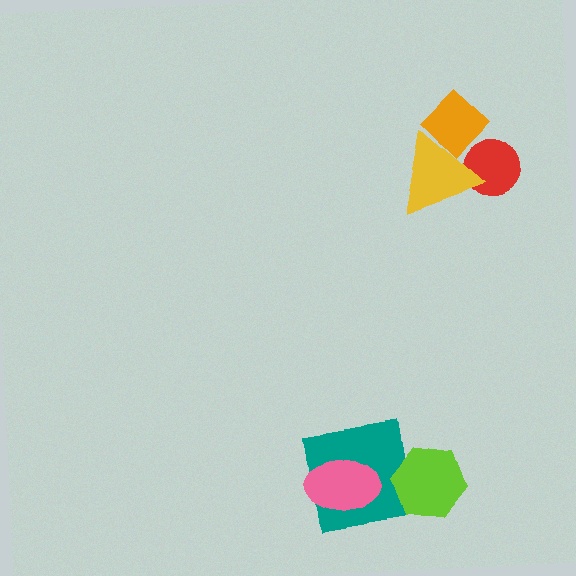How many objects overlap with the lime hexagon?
1 object overlaps with the lime hexagon.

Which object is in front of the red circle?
The yellow triangle is in front of the red circle.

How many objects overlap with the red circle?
1 object overlaps with the red circle.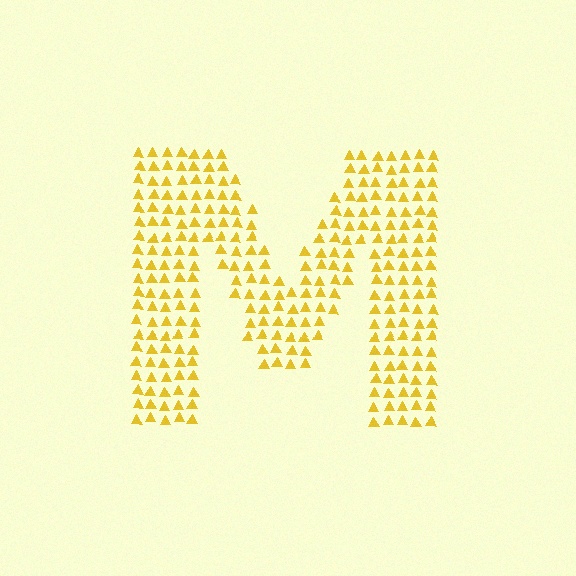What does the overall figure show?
The overall figure shows the letter M.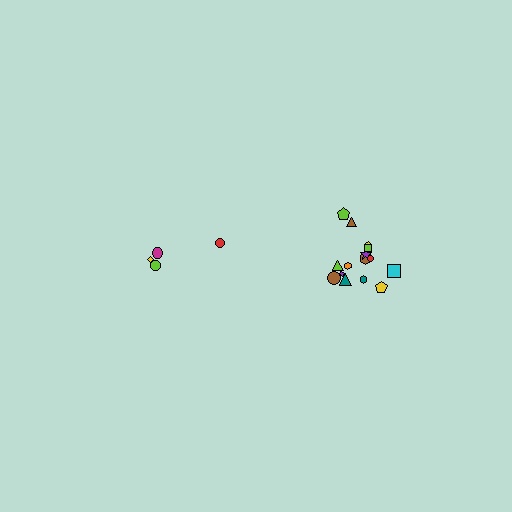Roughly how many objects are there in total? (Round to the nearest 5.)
Roughly 20 objects in total.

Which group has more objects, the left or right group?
The right group.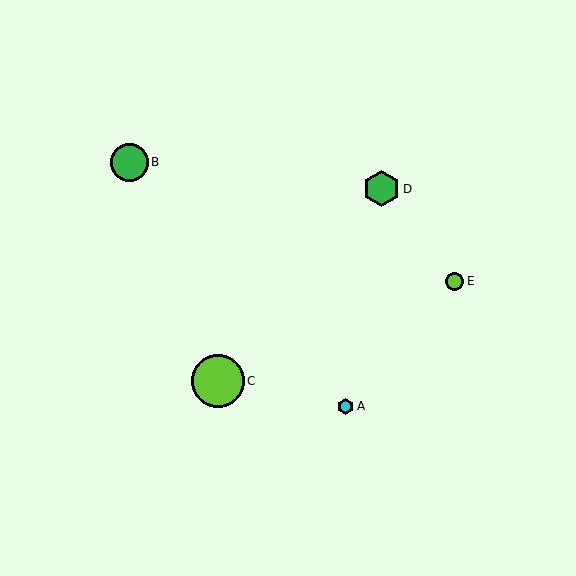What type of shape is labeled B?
Shape B is a green circle.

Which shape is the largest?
The lime circle (labeled C) is the largest.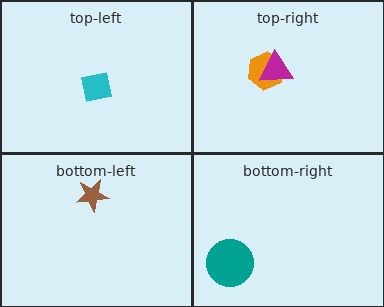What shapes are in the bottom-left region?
The brown star.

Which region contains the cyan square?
The top-left region.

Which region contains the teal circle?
The bottom-right region.